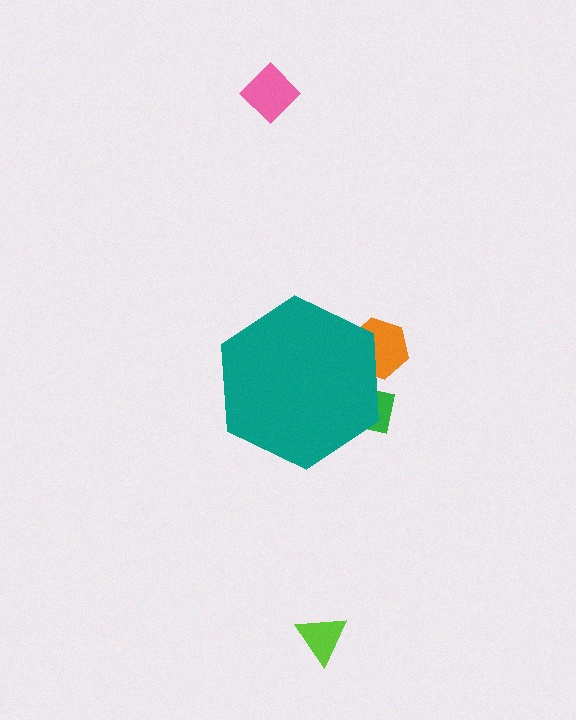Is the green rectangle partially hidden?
Yes, the green rectangle is partially hidden behind the teal hexagon.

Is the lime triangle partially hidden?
No, the lime triangle is fully visible.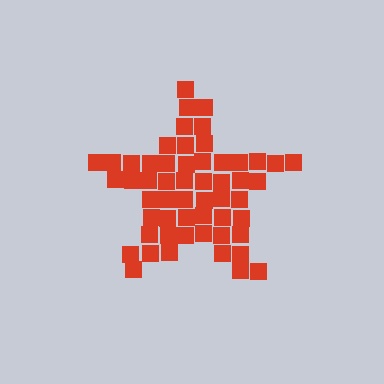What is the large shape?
The large shape is a star.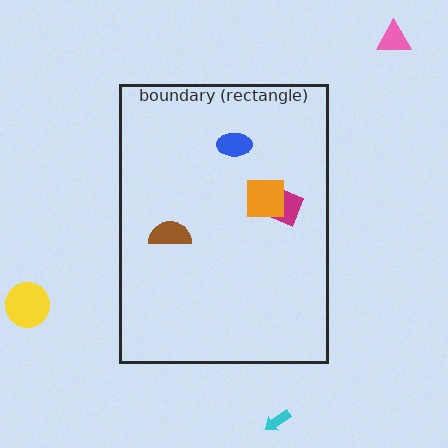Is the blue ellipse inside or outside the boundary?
Inside.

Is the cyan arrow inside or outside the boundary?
Outside.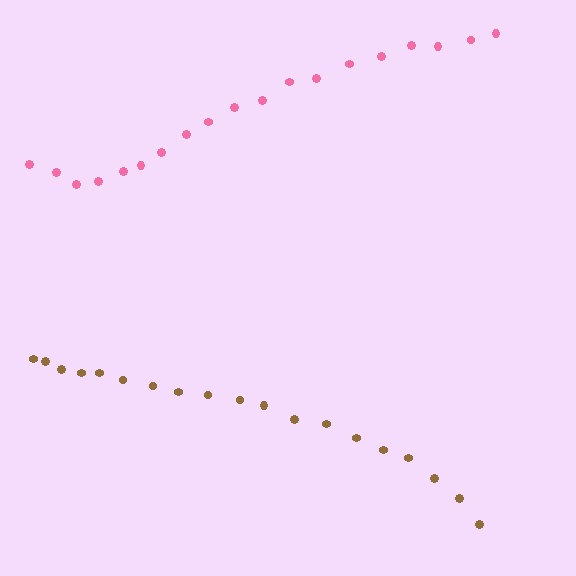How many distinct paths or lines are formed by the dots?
There are 2 distinct paths.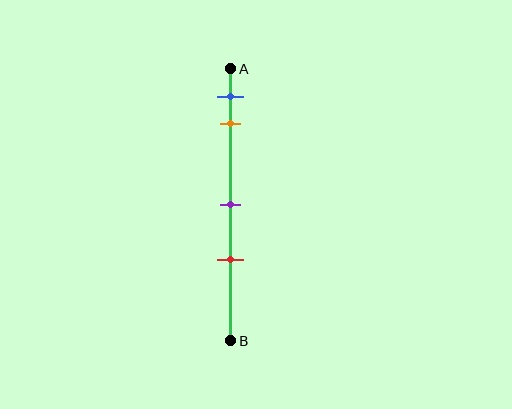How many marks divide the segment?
There are 4 marks dividing the segment.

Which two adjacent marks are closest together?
The blue and orange marks are the closest adjacent pair.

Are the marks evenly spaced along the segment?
No, the marks are not evenly spaced.